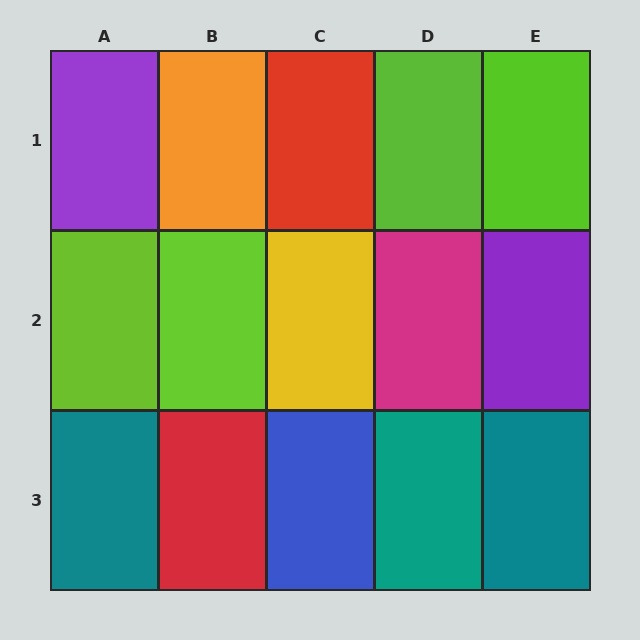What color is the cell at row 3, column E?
Teal.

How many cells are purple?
2 cells are purple.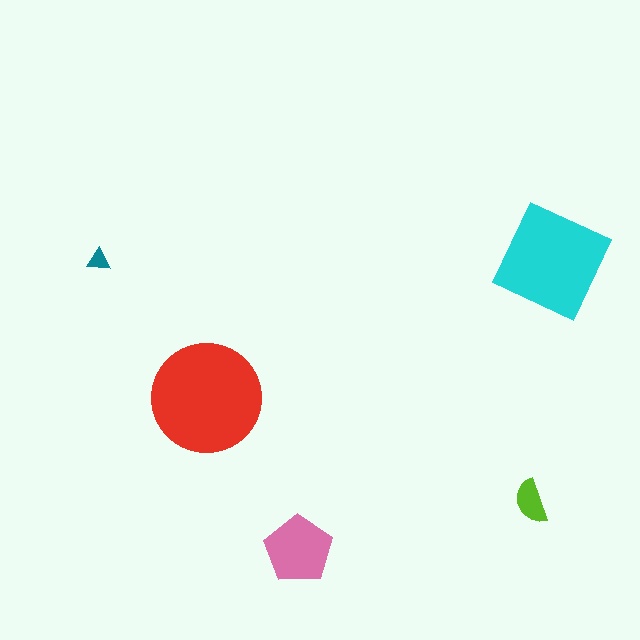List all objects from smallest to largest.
The teal triangle, the lime semicircle, the pink pentagon, the cyan diamond, the red circle.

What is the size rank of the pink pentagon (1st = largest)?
3rd.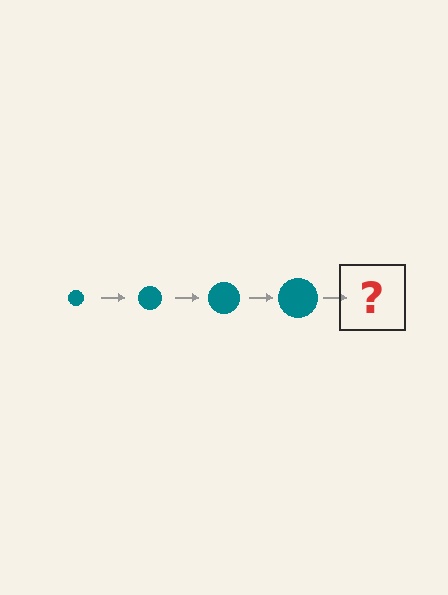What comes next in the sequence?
The next element should be a teal circle, larger than the previous one.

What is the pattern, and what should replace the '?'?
The pattern is that the circle gets progressively larger each step. The '?' should be a teal circle, larger than the previous one.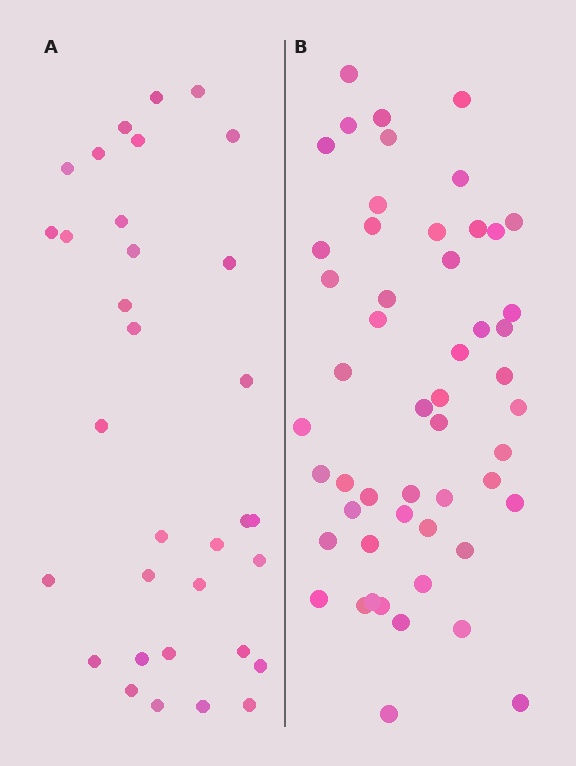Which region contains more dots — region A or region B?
Region B (the right region) has more dots.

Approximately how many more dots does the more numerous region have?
Region B has approximately 20 more dots than region A.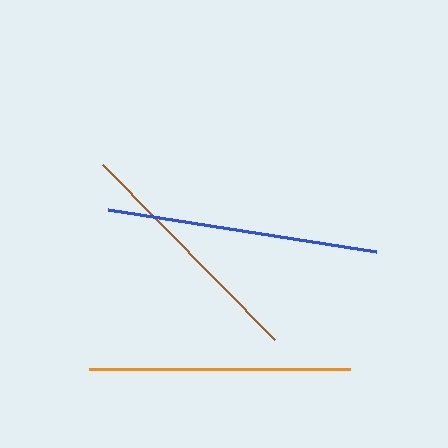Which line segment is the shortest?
The brown line is the shortest at approximately 245 pixels.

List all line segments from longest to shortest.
From longest to shortest: blue, orange, brown.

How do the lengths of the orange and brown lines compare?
The orange and brown lines are approximately the same length.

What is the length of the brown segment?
The brown segment is approximately 245 pixels long.